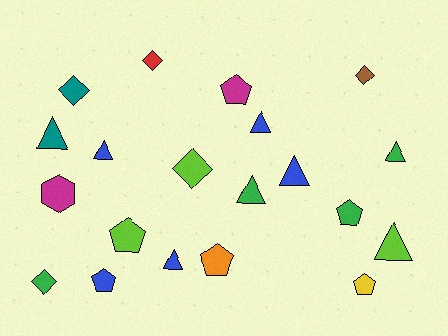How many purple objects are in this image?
There are no purple objects.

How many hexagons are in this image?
There is 1 hexagon.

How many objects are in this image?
There are 20 objects.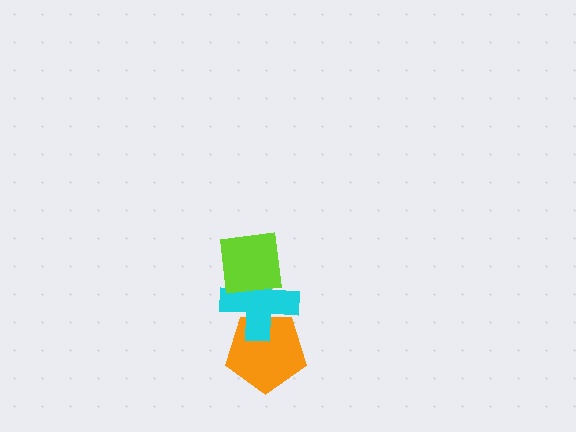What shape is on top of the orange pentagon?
The cyan cross is on top of the orange pentagon.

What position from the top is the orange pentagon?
The orange pentagon is 3rd from the top.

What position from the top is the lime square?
The lime square is 1st from the top.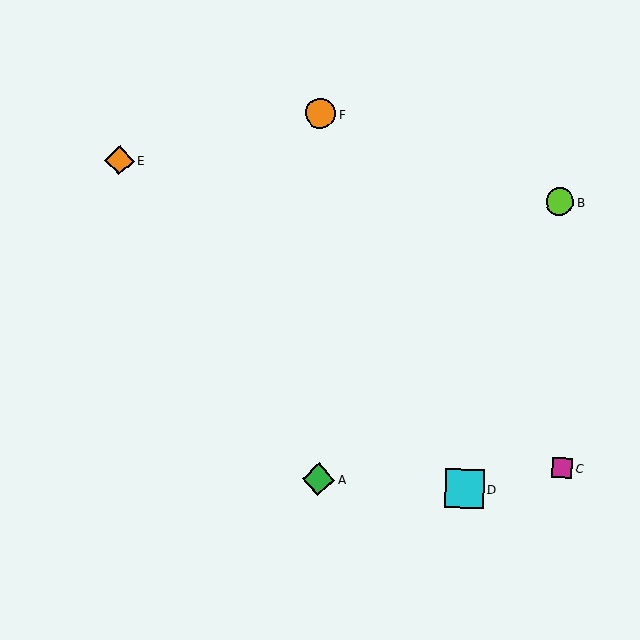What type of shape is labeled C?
Shape C is a magenta square.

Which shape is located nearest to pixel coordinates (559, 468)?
The magenta square (labeled C) at (562, 468) is nearest to that location.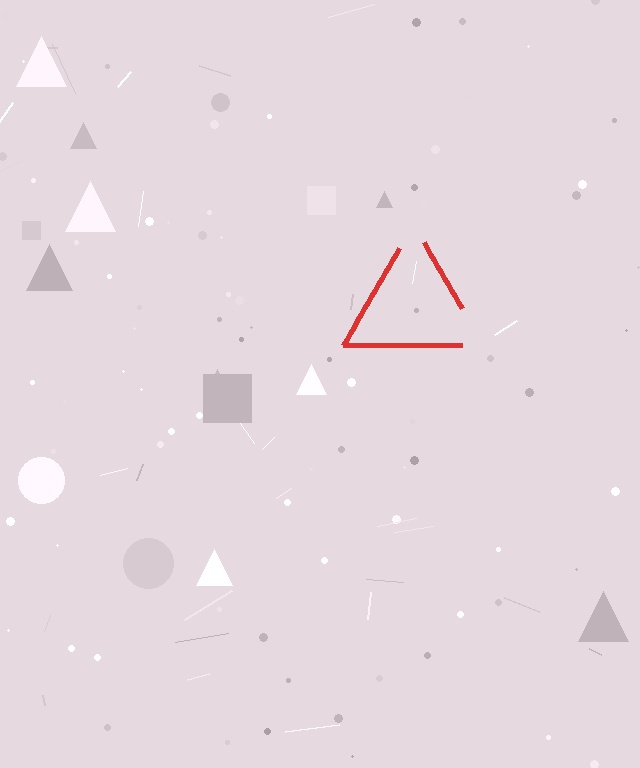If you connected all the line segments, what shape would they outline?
They would outline a triangle.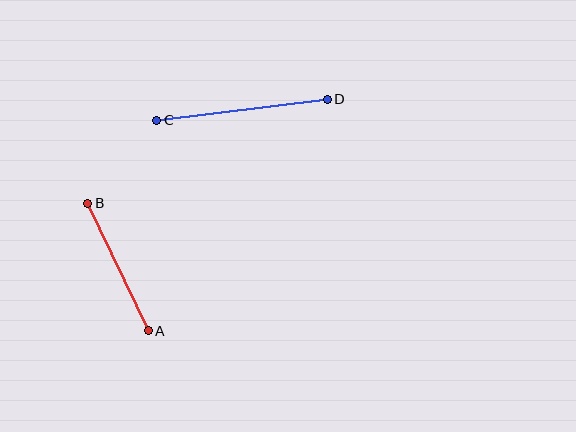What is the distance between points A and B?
The distance is approximately 141 pixels.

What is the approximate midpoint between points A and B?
The midpoint is at approximately (118, 267) pixels.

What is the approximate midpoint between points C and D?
The midpoint is at approximately (242, 110) pixels.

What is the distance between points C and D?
The distance is approximately 171 pixels.